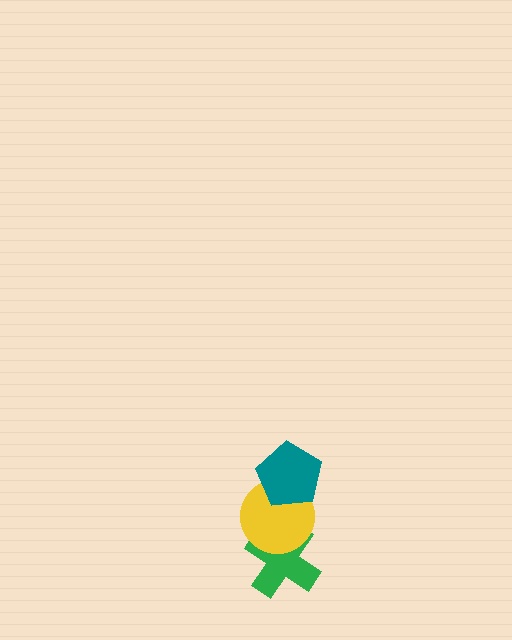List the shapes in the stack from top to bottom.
From top to bottom: the teal pentagon, the yellow circle, the green cross.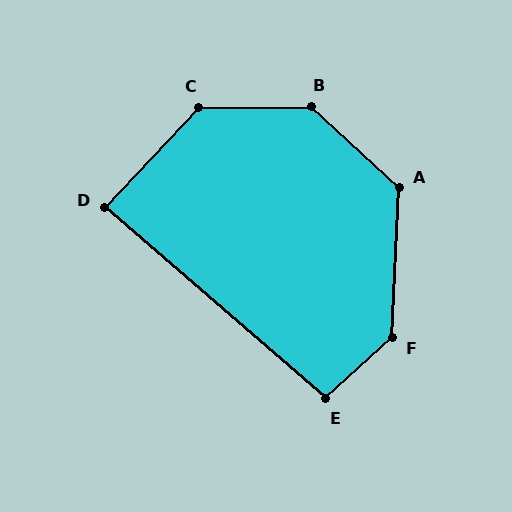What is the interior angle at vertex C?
Approximately 134 degrees (obtuse).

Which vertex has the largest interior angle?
B, at approximately 137 degrees.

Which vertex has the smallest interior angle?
D, at approximately 88 degrees.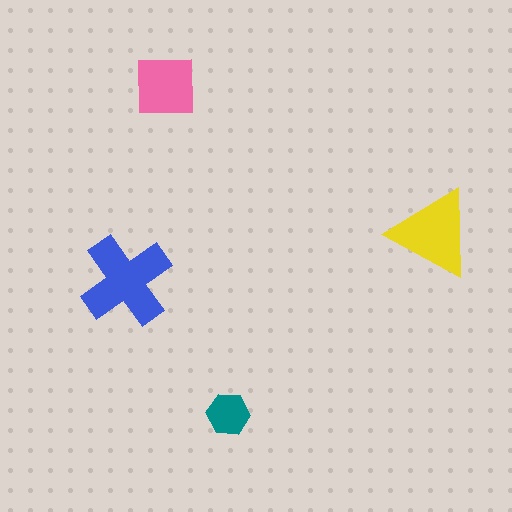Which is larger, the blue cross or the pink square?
The blue cross.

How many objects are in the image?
There are 4 objects in the image.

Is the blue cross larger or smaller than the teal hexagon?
Larger.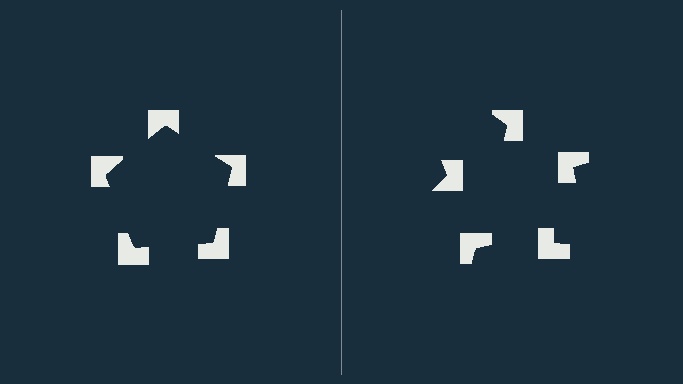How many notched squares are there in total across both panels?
10 — 5 on each side.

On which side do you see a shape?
An illusory pentagon appears on the left side. On the right side the wedge cuts are rotated, so no coherent shape forms.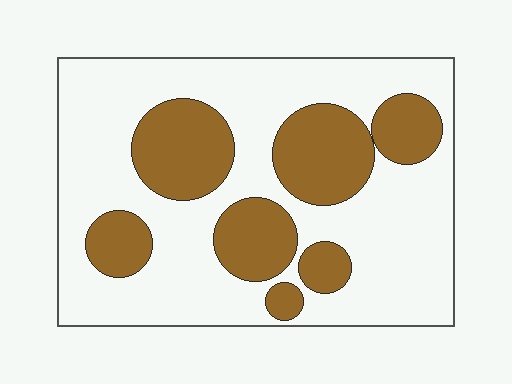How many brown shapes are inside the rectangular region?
7.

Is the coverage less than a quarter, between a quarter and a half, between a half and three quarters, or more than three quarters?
Between a quarter and a half.